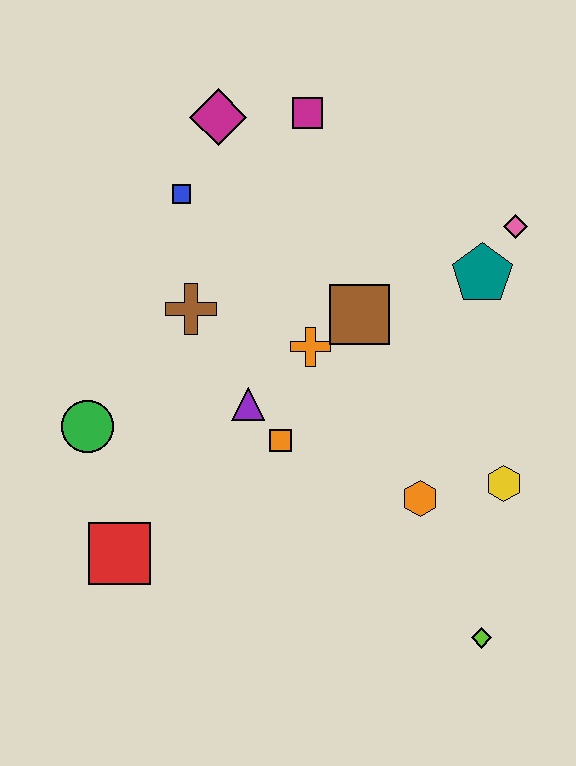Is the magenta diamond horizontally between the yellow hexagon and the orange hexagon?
No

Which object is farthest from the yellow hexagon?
The magenta diamond is farthest from the yellow hexagon.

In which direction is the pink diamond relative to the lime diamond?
The pink diamond is above the lime diamond.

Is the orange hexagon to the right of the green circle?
Yes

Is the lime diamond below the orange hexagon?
Yes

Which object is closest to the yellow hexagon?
The orange hexagon is closest to the yellow hexagon.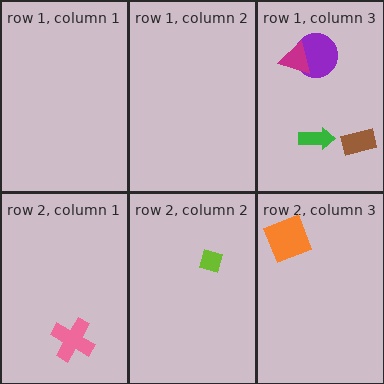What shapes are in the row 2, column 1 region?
The pink cross.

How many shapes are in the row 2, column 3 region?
1.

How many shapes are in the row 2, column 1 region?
1.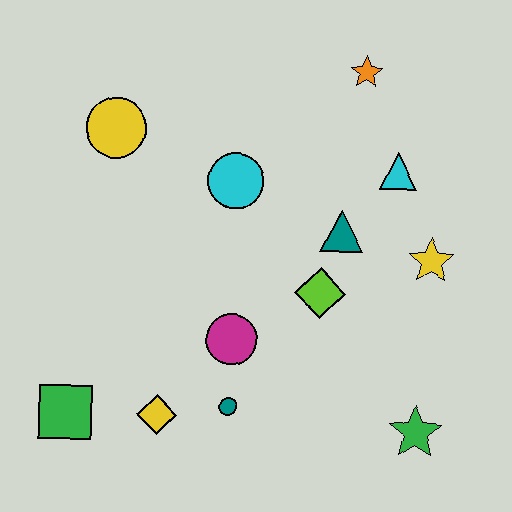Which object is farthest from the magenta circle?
The orange star is farthest from the magenta circle.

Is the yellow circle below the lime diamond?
No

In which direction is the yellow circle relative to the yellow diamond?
The yellow circle is above the yellow diamond.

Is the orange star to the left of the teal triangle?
No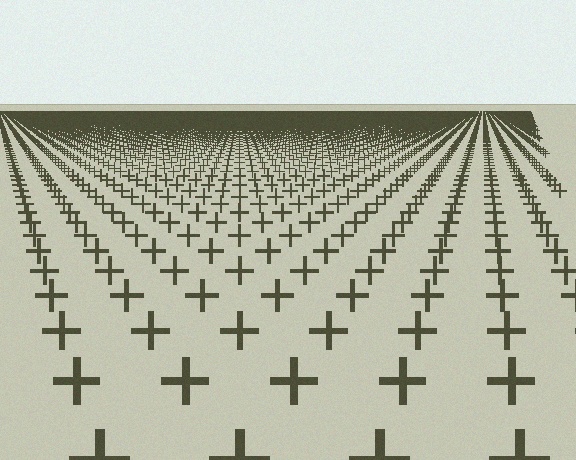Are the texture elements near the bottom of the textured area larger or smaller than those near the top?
Larger. Near the bottom, elements are closer to the viewer and appear at a bigger on-screen size.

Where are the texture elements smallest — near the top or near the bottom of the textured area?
Near the top.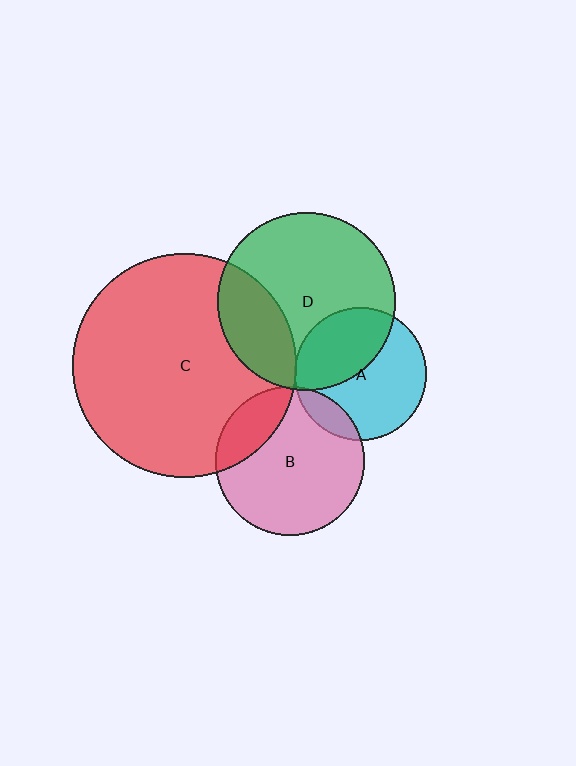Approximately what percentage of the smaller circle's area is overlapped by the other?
Approximately 20%.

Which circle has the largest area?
Circle C (red).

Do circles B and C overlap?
Yes.